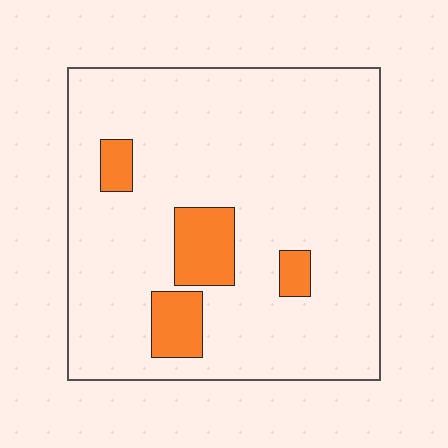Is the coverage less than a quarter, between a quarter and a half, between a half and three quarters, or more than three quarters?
Less than a quarter.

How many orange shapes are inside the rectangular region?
4.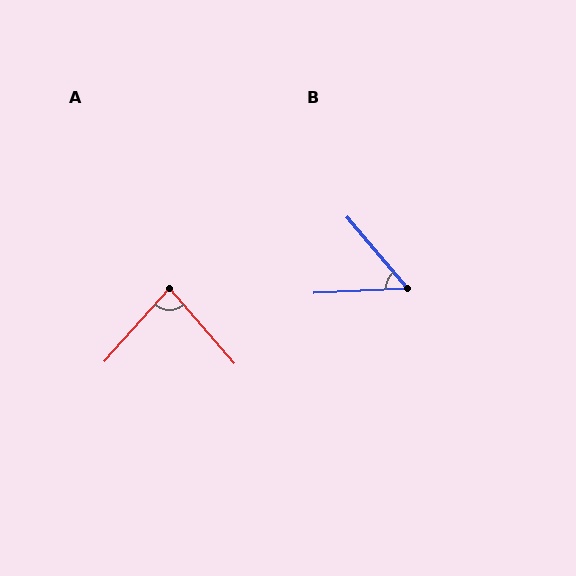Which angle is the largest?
A, at approximately 83 degrees.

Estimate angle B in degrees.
Approximately 52 degrees.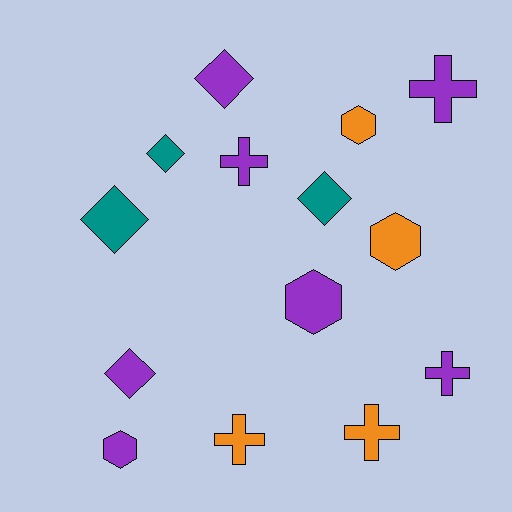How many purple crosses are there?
There are 3 purple crosses.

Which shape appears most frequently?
Diamond, with 5 objects.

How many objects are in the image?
There are 14 objects.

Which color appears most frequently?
Purple, with 7 objects.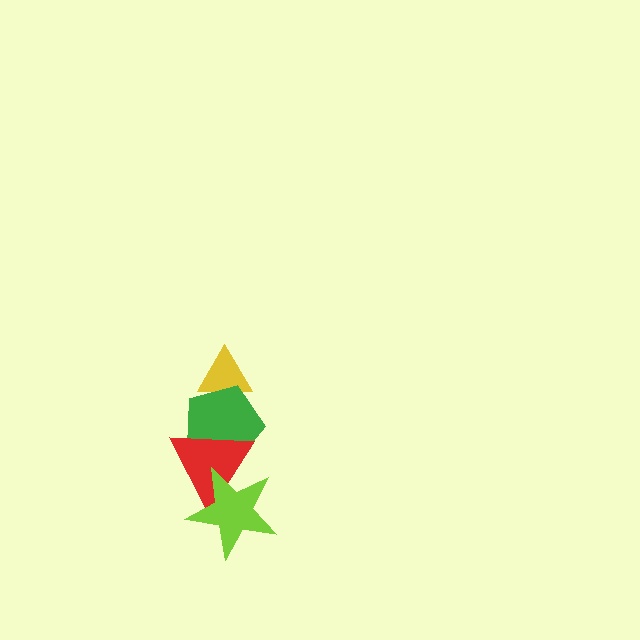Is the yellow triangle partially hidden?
Yes, it is partially covered by another shape.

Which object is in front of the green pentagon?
The red triangle is in front of the green pentagon.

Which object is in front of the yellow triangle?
The green pentagon is in front of the yellow triangle.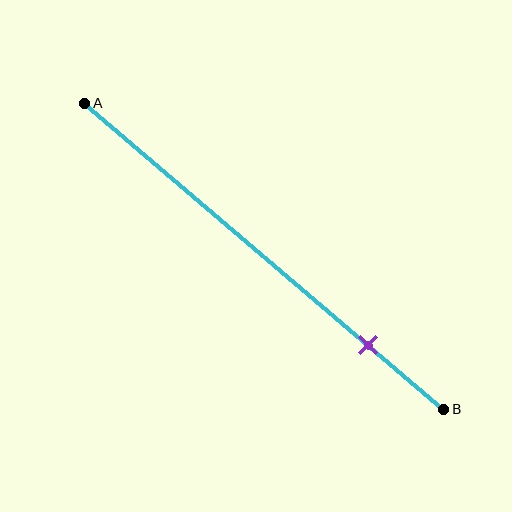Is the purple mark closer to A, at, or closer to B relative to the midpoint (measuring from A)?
The purple mark is closer to point B than the midpoint of segment AB.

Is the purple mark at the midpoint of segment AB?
No, the mark is at about 80% from A, not at the 50% midpoint.